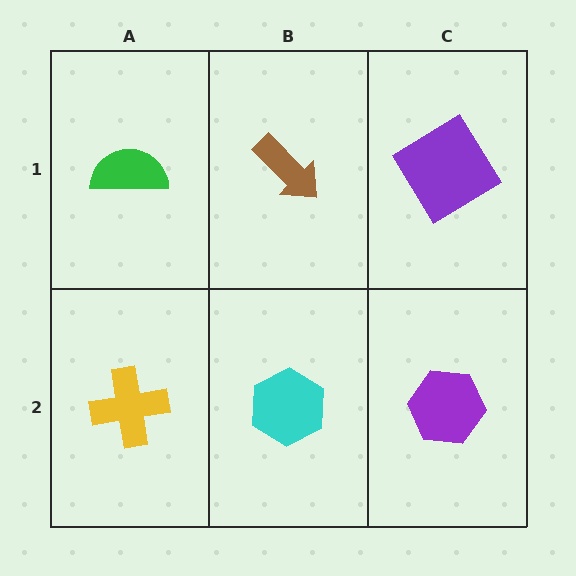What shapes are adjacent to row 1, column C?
A purple hexagon (row 2, column C), a brown arrow (row 1, column B).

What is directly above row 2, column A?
A green semicircle.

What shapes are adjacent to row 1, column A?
A yellow cross (row 2, column A), a brown arrow (row 1, column B).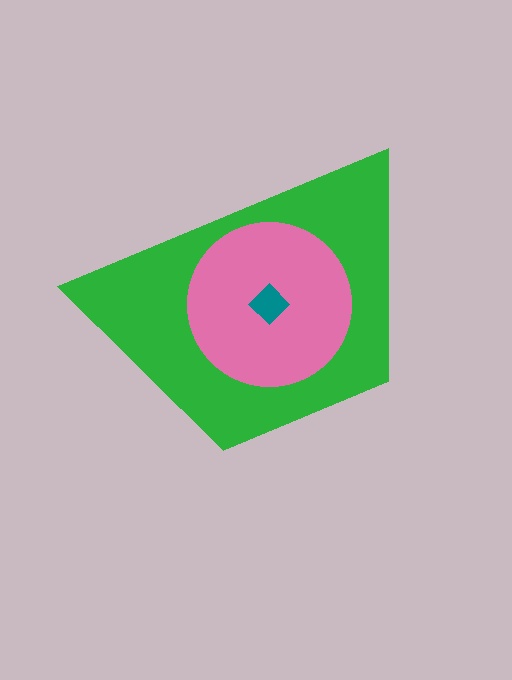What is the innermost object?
The teal diamond.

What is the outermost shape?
The green trapezoid.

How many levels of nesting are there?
3.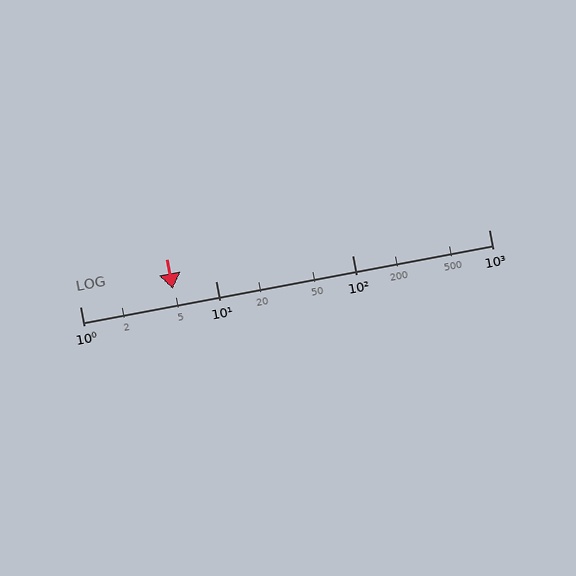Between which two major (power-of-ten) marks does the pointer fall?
The pointer is between 1 and 10.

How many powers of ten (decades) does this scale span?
The scale spans 3 decades, from 1 to 1000.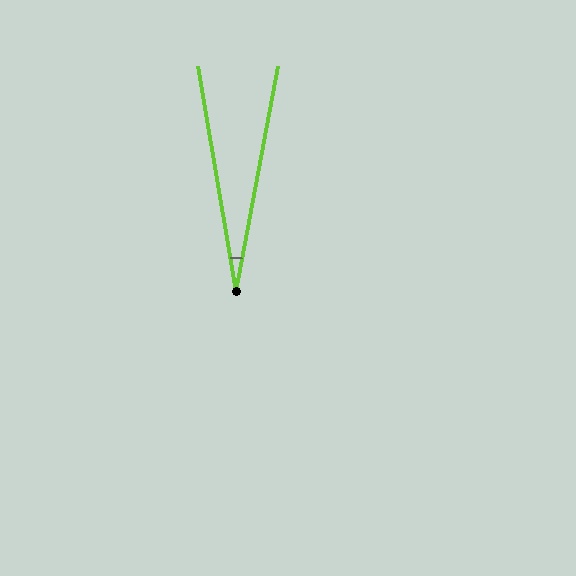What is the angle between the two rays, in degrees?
Approximately 20 degrees.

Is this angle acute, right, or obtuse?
It is acute.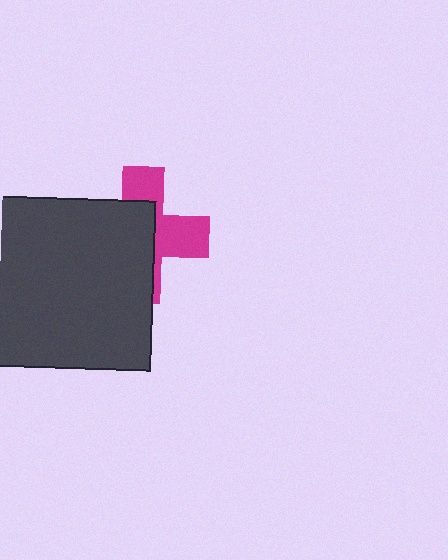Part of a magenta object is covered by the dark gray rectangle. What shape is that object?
It is a cross.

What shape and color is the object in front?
The object in front is a dark gray rectangle.